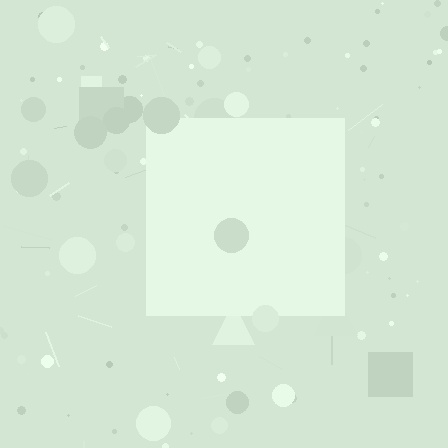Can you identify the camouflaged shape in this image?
The camouflaged shape is a square.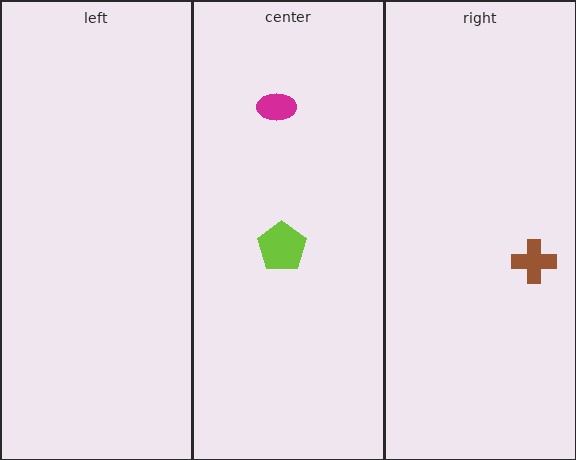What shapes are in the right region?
The brown cross.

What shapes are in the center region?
The magenta ellipse, the lime pentagon.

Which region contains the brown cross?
The right region.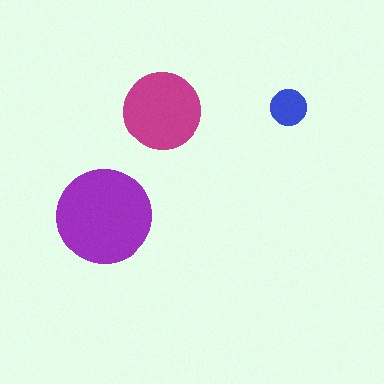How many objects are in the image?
There are 3 objects in the image.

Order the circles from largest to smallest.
the purple one, the magenta one, the blue one.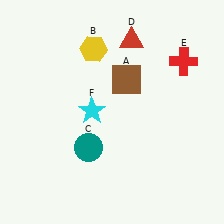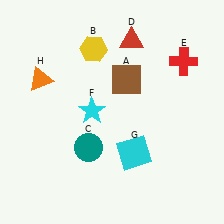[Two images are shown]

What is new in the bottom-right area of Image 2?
A cyan square (G) was added in the bottom-right area of Image 2.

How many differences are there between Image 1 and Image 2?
There are 2 differences between the two images.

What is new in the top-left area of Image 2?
An orange triangle (H) was added in the top-left area of Image 2.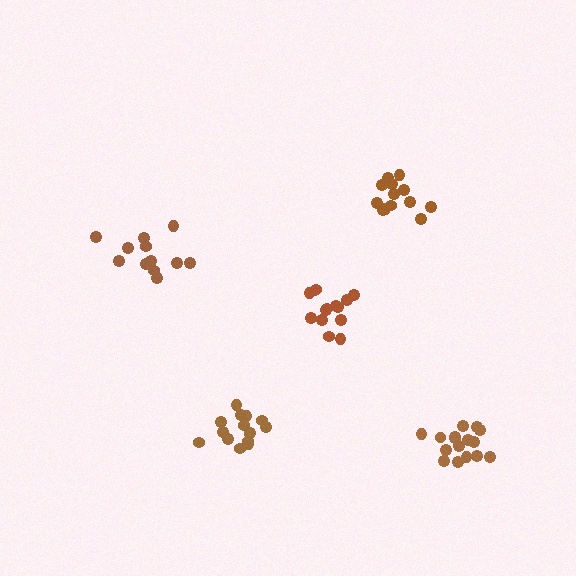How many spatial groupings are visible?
There are 5 spatial groupings.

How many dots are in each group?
Group 1: 13 dots, Group 2: 12 dots, Group 3: 14 dots, Group 4: 15 dots, Group 5: 16 dots (70 total).